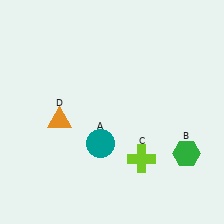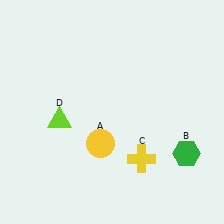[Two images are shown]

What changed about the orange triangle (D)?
In Image 1, D is orange. In Image 2, it changed to lime.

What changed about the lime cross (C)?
In Image 1, C is lime. In Image 2, it changed to yellow.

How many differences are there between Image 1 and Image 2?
There are 3 differences between the two images.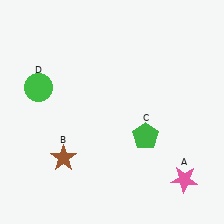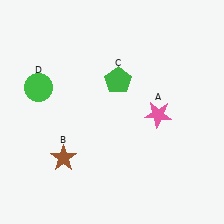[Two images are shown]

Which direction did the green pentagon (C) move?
The green pentagon (C) moved up.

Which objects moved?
The objects that moved are: the pink star (A), the green pentagon (C).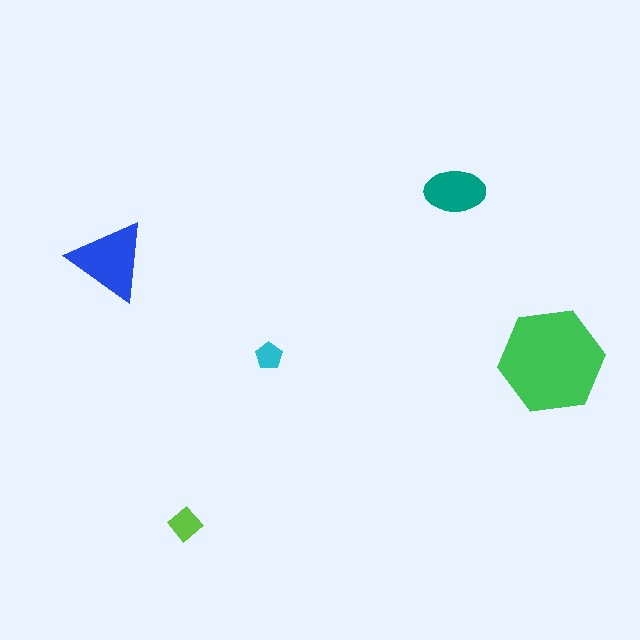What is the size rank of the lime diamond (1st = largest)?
4th.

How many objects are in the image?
There are 5 objects in the image.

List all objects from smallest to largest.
The cyan pentagon, the lime diamond, the teal ellipse, the blue triangle, the green hexagon.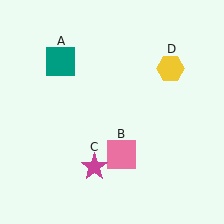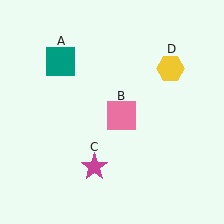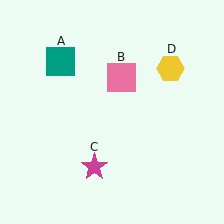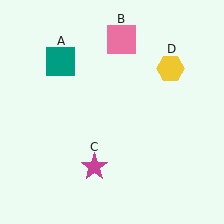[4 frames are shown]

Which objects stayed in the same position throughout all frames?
Teal square (object A) and magenta star (object C) and yellow hexagon (object D) remained stationary.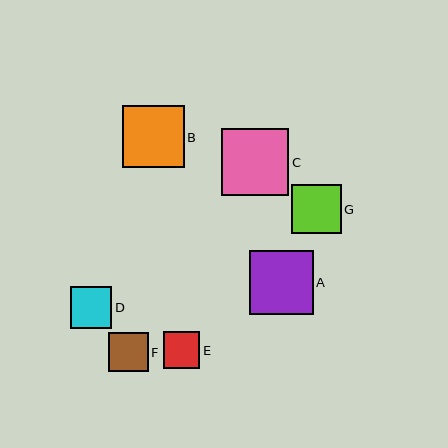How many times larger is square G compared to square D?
Square G is approximately 1.2 times the size of square D.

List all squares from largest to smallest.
From largest to smallest: C, A, B, G, D, F, E.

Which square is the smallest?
Square E is the smallest with a size of approximately 37 pixels.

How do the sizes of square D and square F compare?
Square D and square F are approximately the same size.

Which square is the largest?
Square C is the largest with a size of approximately 67 pixels.